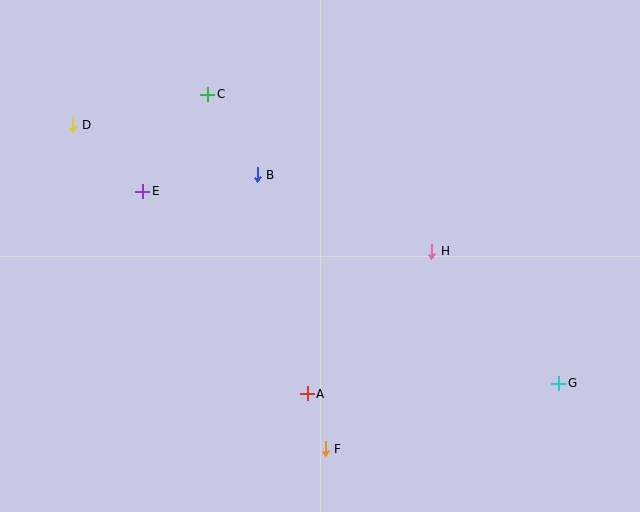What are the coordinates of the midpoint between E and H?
The midpoint between E and H is at (287, 221).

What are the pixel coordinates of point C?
Point C is at (208, 94).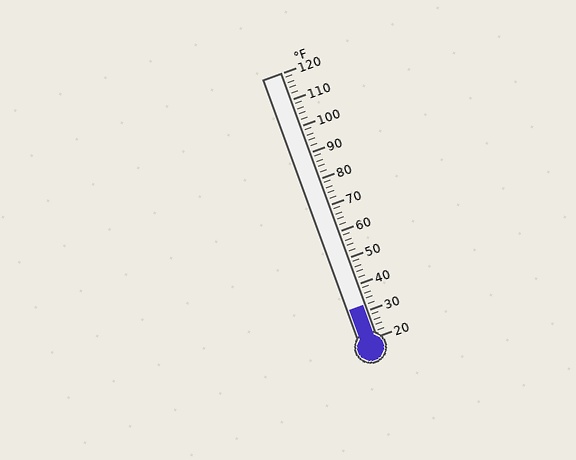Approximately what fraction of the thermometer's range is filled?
The thermometer is filled to approximately 10% of its range.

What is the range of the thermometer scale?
The thermometer scale ranges from 20°F to 120°F.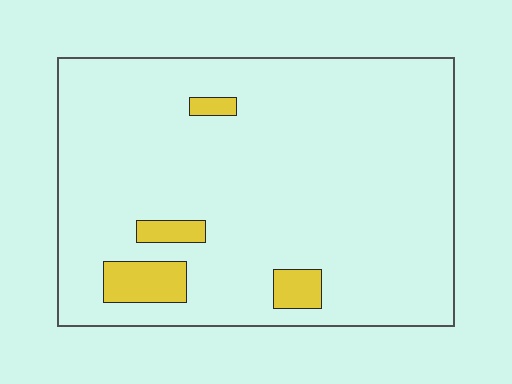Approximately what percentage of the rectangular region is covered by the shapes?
Approximately 5%.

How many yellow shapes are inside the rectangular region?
4.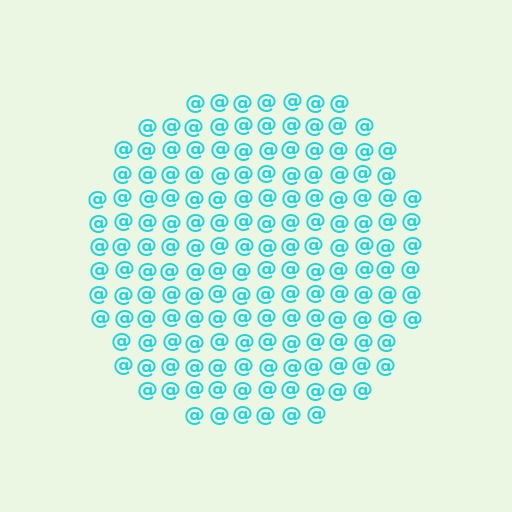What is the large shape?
The large shape is a circle.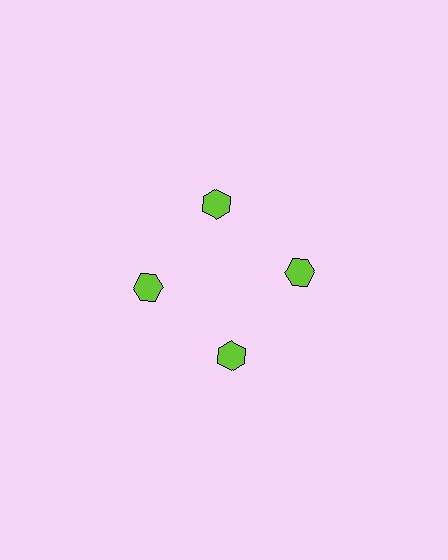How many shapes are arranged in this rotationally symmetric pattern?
There are 4 shapes, arranged in 4 groups of 1.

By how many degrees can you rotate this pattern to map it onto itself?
The pattern maps onto itself every 90 degrees of rotation.